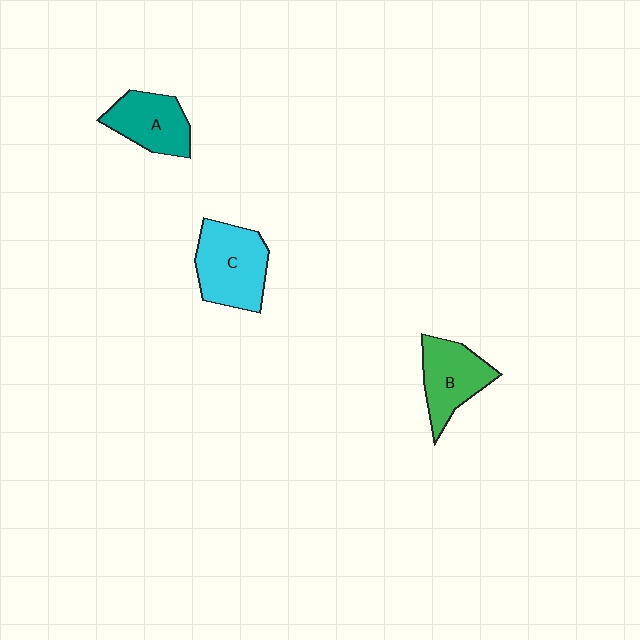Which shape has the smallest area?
Shape A (teal).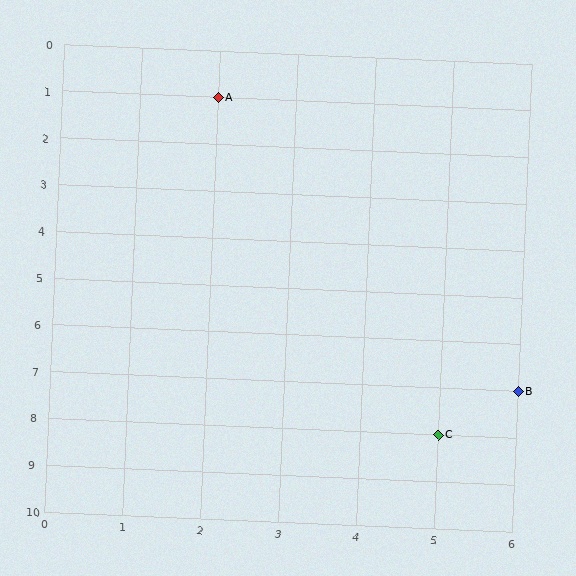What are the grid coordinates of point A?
Point A is at grid coordinates (2, 1).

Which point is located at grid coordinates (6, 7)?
Point B is at (6, 7).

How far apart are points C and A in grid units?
Points C and A are 3 columns and 7 rows apart (about 7.6 grid units diagonally).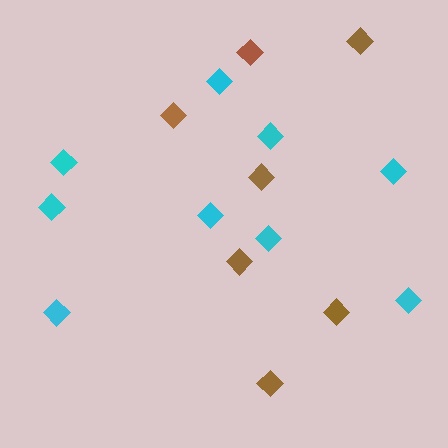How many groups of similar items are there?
There are 2 groups: one group of brown diamonds (7) and one group of cyan diamonds (9).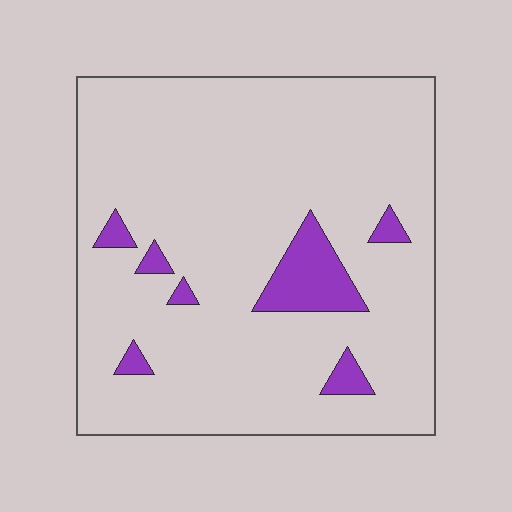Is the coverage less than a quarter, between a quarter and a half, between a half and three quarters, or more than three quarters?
Less than a quarter.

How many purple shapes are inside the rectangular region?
7.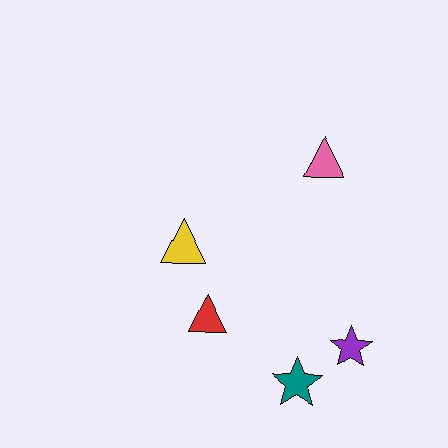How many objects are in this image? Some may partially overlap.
There are 5 objects.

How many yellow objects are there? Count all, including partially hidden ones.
There is 1 yellow object.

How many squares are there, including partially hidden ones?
There are no squares.